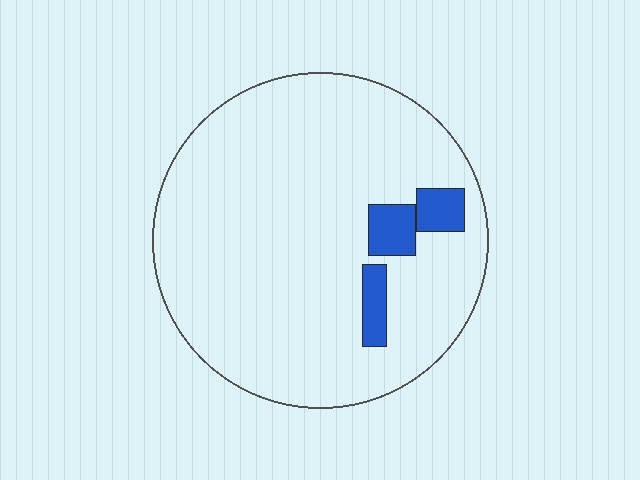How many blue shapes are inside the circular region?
3.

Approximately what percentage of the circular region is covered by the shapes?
Approximately 10%.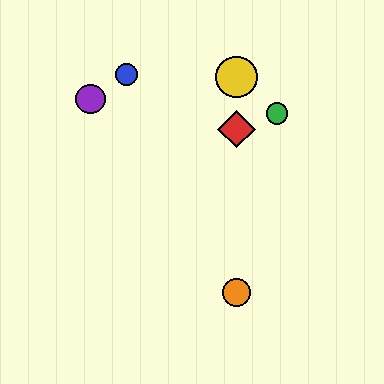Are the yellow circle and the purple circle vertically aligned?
No, the yellow circle is at x≈236 and the purple circle is at x≈90.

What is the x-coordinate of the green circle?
The green circle is at x≈277.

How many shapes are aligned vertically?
3 shapes (the red diamond, the yellow circle, the orange circle) are aligned vertically.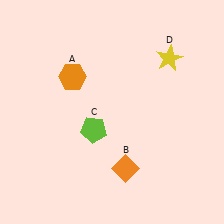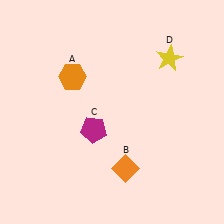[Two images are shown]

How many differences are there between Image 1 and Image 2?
There is 1 difference between the two images.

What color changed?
The pentagon (C) changed from lime in Image 1 to magenta in Image 2.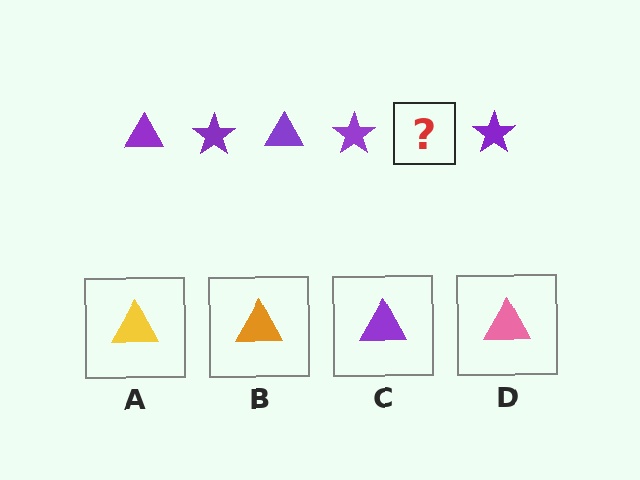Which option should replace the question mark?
Option C.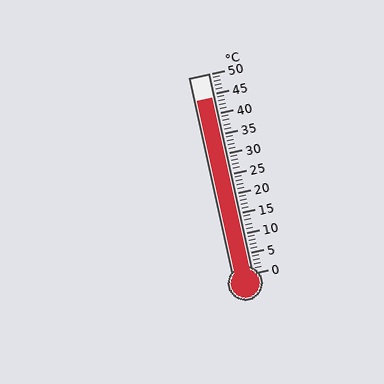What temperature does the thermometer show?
The thermometer shows approximately 44°C.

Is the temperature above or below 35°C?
The temperature is above 35°C.